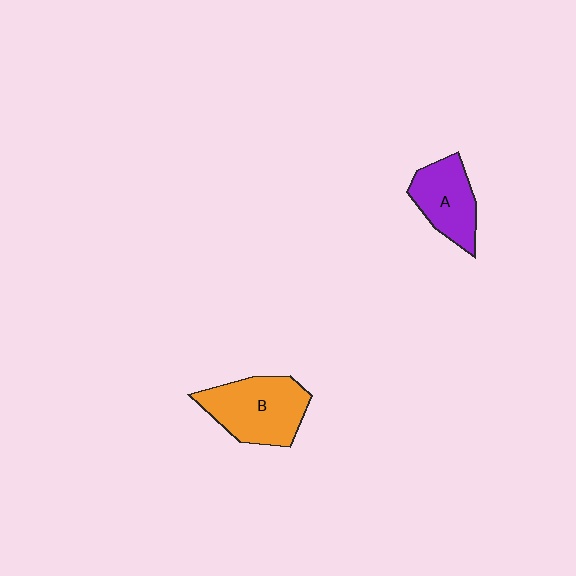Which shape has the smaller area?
Shape A (purple).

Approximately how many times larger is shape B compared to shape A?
Approximately 1.4 times.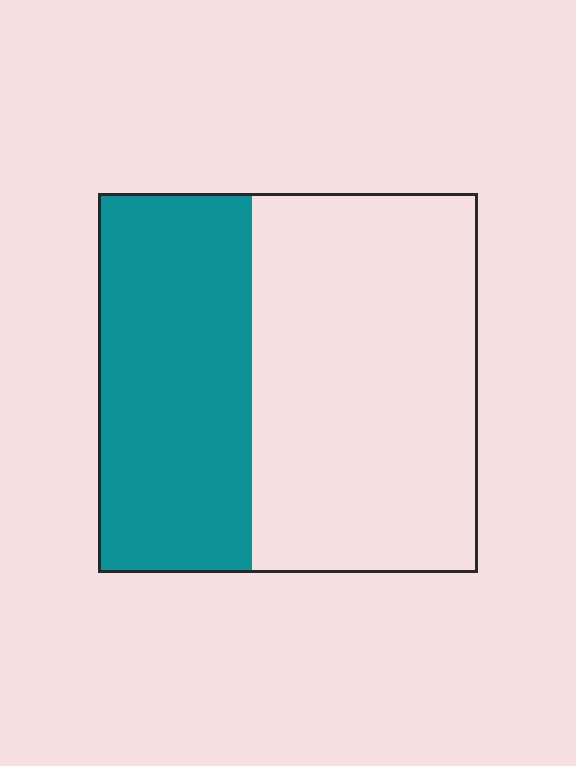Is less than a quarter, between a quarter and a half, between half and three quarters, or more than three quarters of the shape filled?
Between a quarter and a half.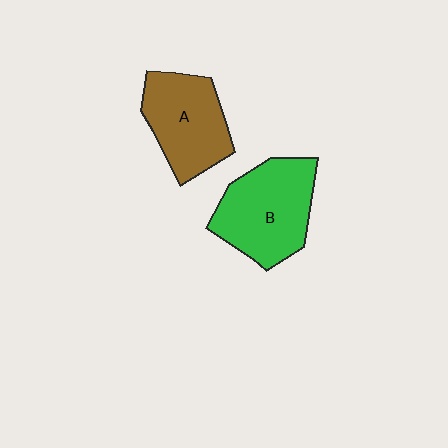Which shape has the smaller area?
Shape A (brown).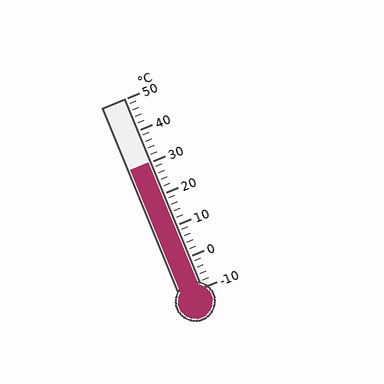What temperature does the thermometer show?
The thermometer shows approximately 30°C.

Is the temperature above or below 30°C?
The temperature is at 30°C.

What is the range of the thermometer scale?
The thermometer scale ranges from -10°C to 50°C.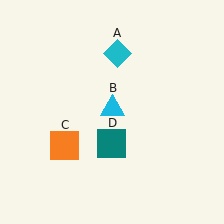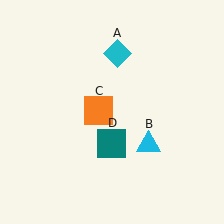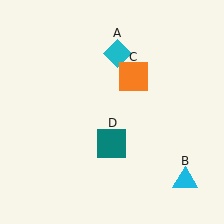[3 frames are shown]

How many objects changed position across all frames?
2 objects changed position: cyan triangle (object B), orange square (object C).